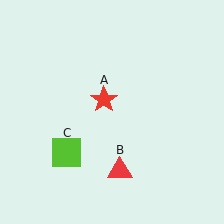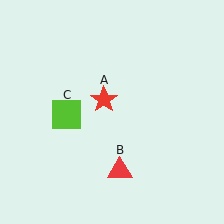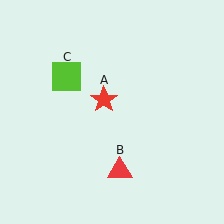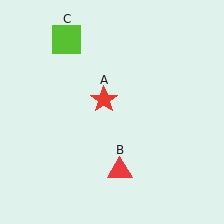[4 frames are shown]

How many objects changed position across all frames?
1 object changed position: lime square (object C).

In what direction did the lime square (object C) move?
The lime square (object C) moved up.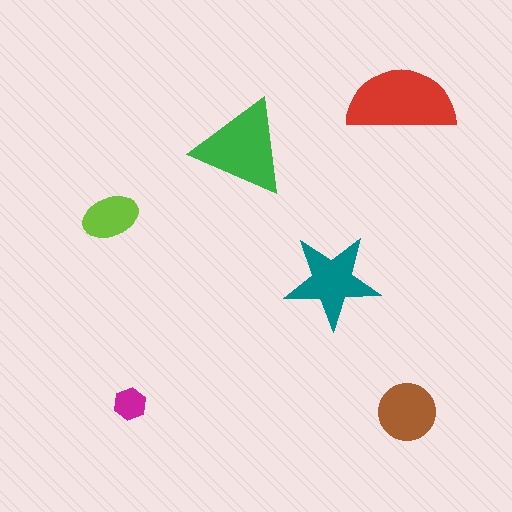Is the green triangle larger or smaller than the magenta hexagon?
Larger.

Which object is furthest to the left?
The lime ellipse is leftmost.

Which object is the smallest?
The magenta hexagon.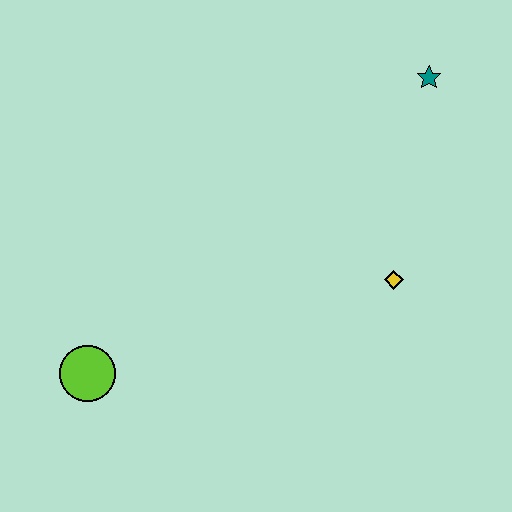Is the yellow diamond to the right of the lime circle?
Yes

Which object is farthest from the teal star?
The lime circle is farthest from the teal star.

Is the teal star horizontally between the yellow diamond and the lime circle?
No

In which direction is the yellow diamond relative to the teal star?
The yellow diamond is below the teal star.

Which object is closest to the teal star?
The yellow diamond is closest to the teal star.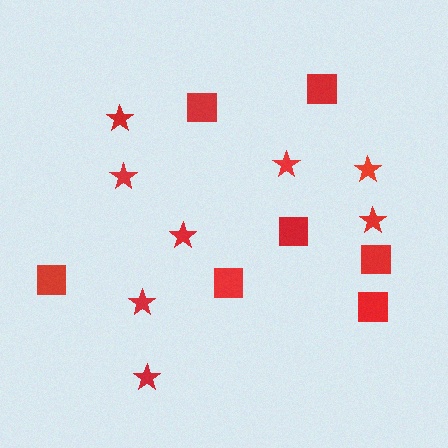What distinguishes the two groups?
There are 2 groups: one group of squares (7) and one group of stars (8).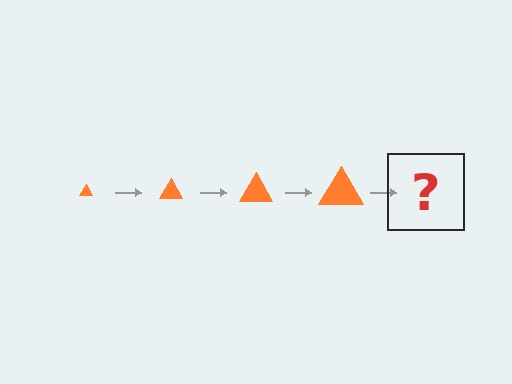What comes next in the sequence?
The next element should be an orange triangle, larger than the previous one.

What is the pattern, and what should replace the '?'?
The pattern is that the triangle gets progressively larger each step. The '?' should be an orange triangle, larger than the previous one.